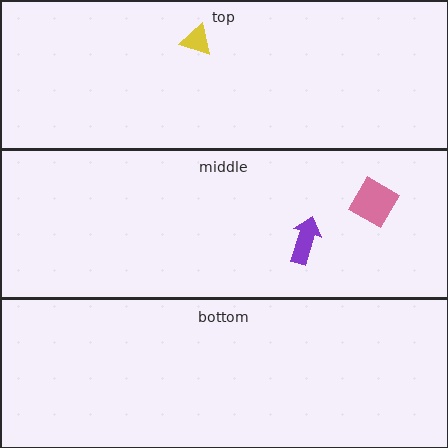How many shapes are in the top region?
1.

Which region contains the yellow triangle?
The top region.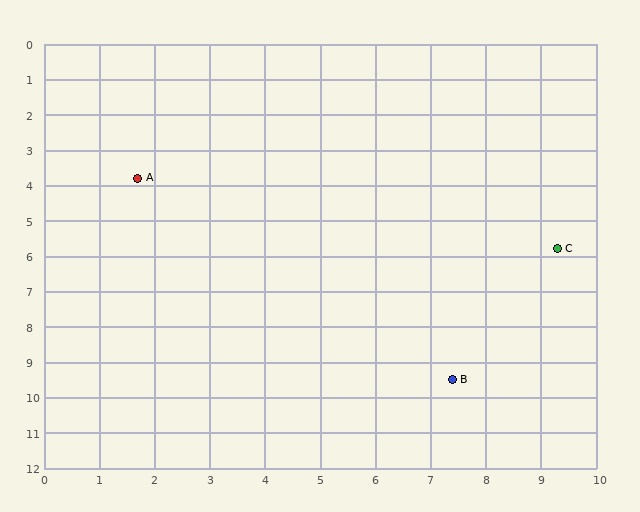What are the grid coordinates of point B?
Point B is at approximately (7.4, 9.5).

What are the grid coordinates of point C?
Point C is at approximately (9.3, 5.8).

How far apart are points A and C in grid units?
Points A and C are about 7.9 grid units apart.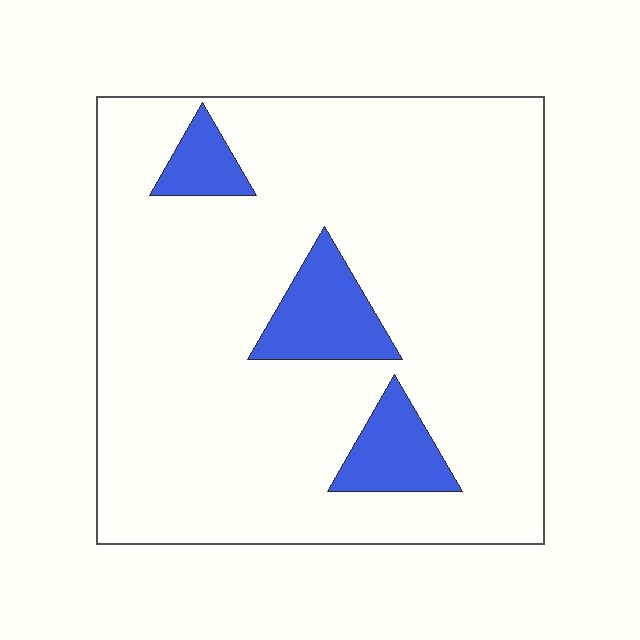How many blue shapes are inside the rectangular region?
3.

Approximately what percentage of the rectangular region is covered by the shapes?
Approximately 10%.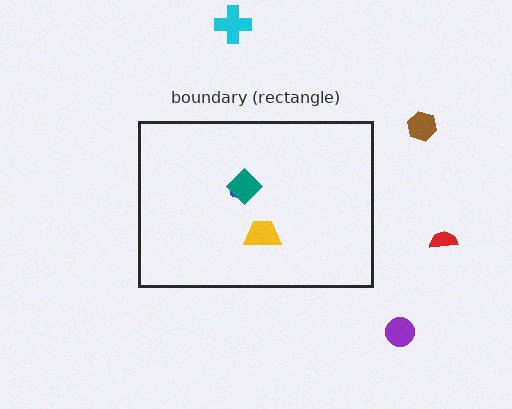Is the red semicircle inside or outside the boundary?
Outside.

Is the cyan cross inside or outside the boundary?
Outside.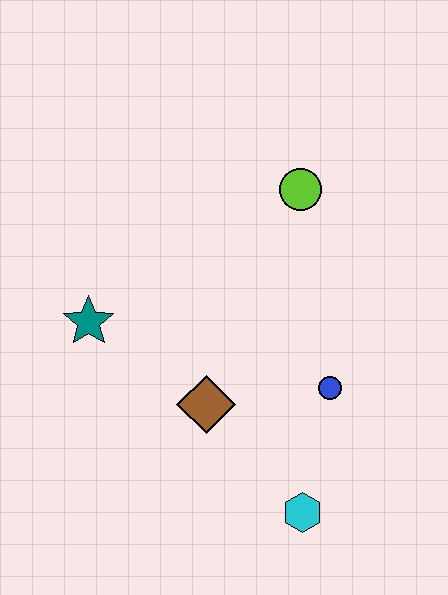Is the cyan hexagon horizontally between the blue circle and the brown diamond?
Yes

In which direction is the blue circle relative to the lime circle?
The blue circle is below the lime circle.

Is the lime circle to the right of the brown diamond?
Yes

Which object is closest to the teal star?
The brown diamond is closest to the teal star.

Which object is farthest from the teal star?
The cyan hexagon is farthest from the teal star.